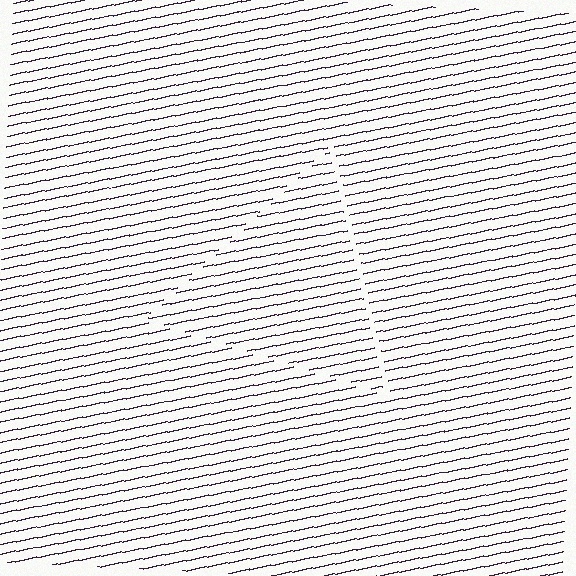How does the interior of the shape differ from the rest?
The interior of the shape contains the same grating, shifted by half a period — the contour is defined by the phase discontinuity where line-ends from the inner and outer gratings abut.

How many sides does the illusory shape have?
3 sides — the line-ends trace a triangle.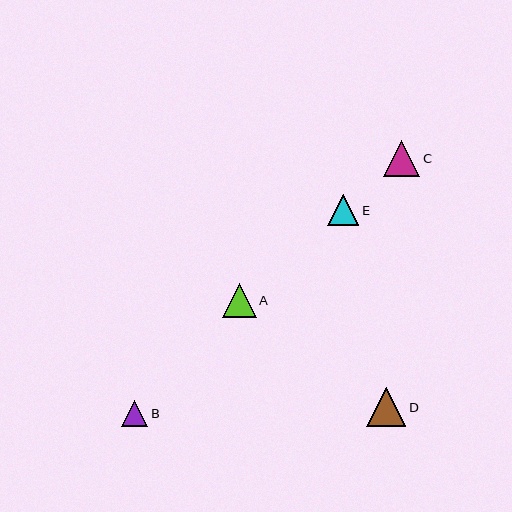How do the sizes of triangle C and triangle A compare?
Triangle C and triangle A are approximately the same size.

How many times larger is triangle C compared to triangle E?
Triangle C is approximately 1.2 times the size of triangle E.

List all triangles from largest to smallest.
From largest to smallest: D, C, A, E, B.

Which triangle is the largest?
Triangle D is the largest with a size of approximately 39 pixels.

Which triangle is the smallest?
Triangle B is the smallest with a size of approximately 26 pixels.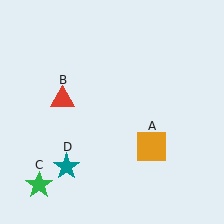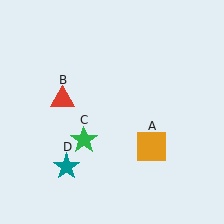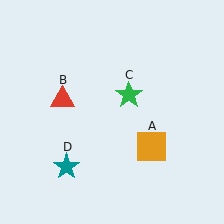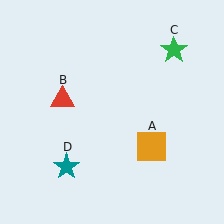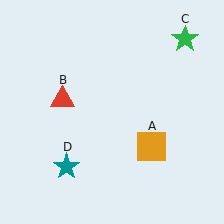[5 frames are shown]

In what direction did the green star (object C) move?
The green star (object C) moved up and to the right.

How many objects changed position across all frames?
1 object changed position: green star (object C).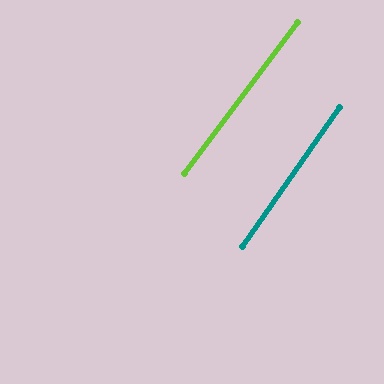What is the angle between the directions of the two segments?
Approximately 2 degrees.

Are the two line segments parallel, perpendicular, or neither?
Parallel — their directions differ by only 2.0°.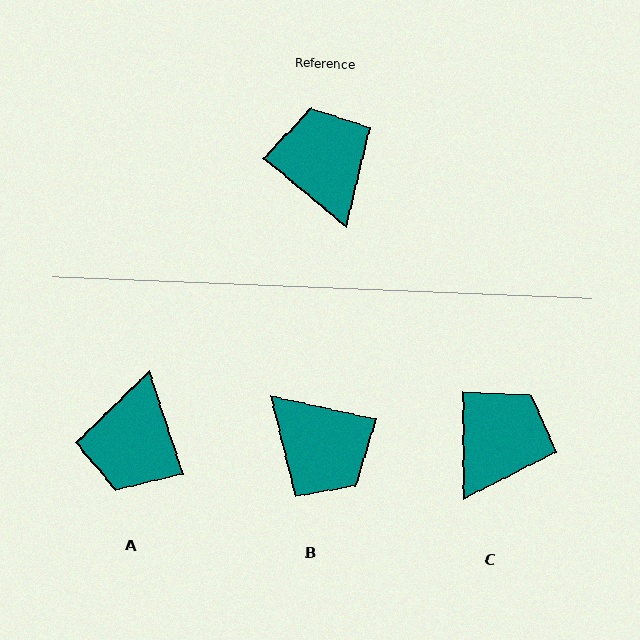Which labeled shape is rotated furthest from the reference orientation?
B, about 153 degrees away.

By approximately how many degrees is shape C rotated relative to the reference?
Approximately 49 degrees clockwise.